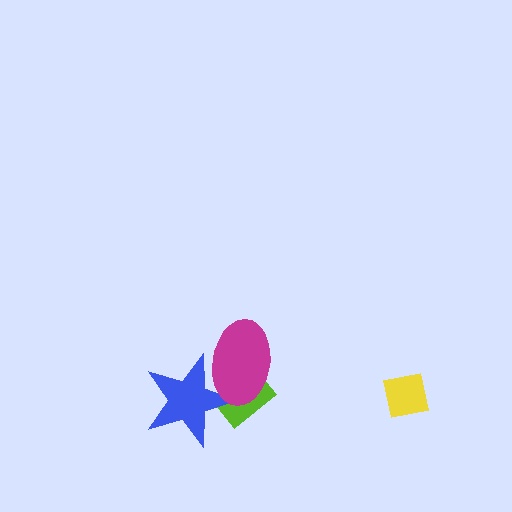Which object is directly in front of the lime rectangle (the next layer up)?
The blue star is directly in front of the lime rectangle.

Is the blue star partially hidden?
Yes, it is partially covered by another shape.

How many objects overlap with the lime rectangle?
2 objects overlap with the lime rectangle.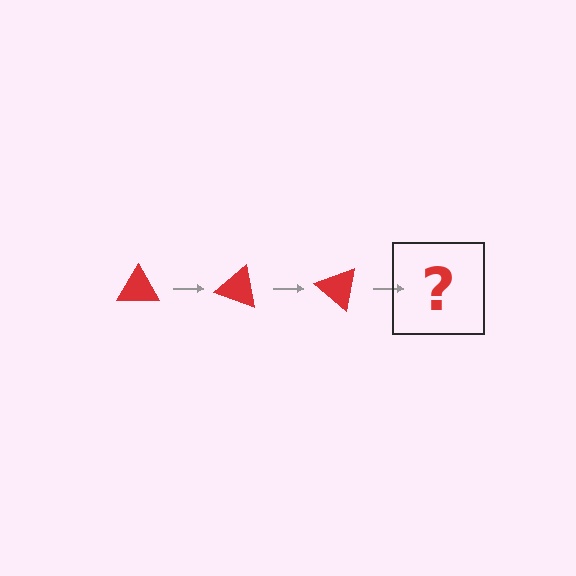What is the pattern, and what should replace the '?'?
The pattern is that the triangle rotates 20 degrees each step. The '?' should be a red triangle rotated 60 degrees.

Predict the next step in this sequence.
The next step is a red triangle rotated 60 degrees.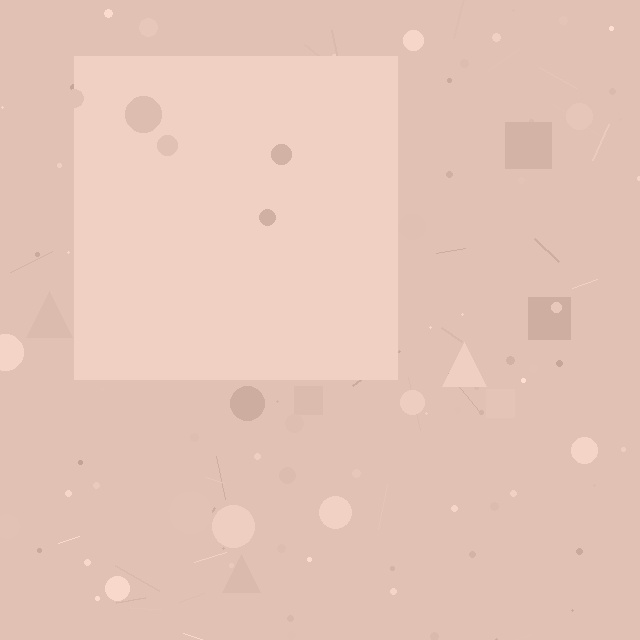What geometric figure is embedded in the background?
A square is embedded in the background.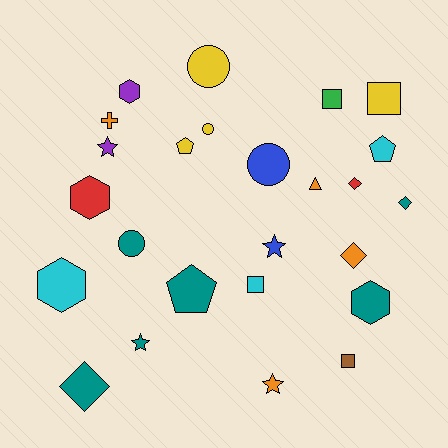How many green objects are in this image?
There is 1 green object.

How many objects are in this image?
There are 25 objects.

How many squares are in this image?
There are 4 squares.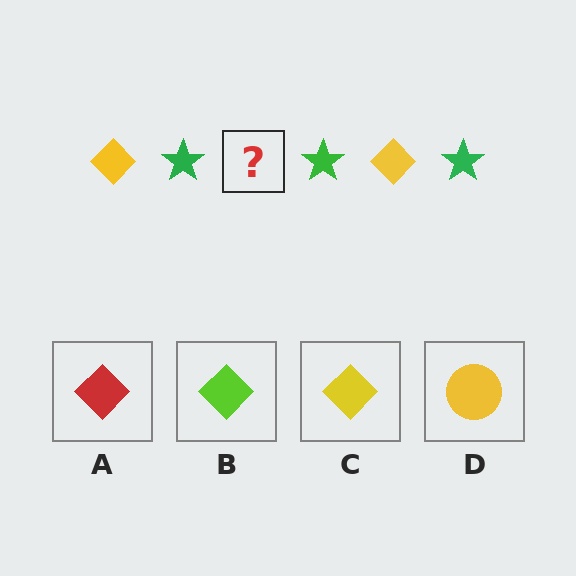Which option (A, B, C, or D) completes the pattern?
C.